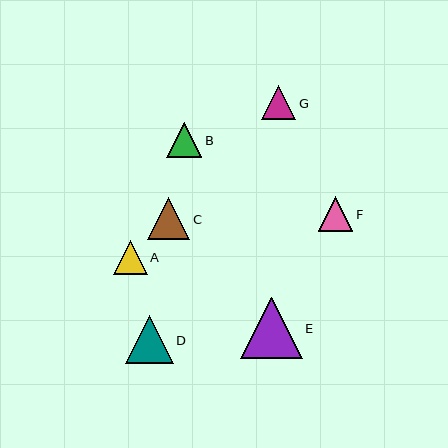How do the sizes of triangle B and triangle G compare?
Triangle B and triangle G are approximately the same size.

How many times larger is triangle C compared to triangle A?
Triangle C is approximately 1.3 times the size of triangle A.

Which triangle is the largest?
Triangle E is the largest with a size of approximately 61 pixels.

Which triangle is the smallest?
Triangle A is the smallest with a size of approximately 33 pixels.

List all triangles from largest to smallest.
From largest to smallest: E, D, C, B, F, G, A.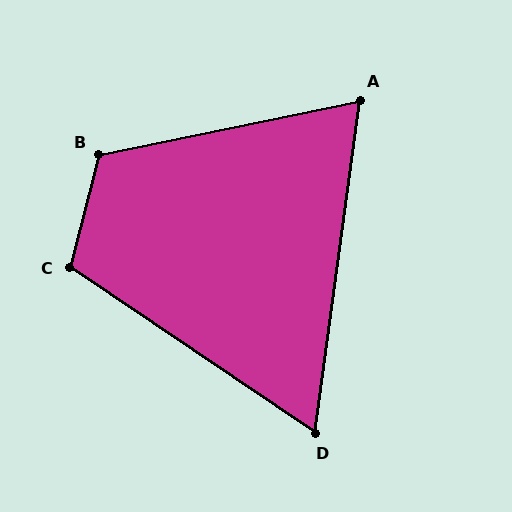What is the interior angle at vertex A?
Approximately 71 degrees (acute).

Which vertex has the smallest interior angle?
D, at approximately 64 degrees.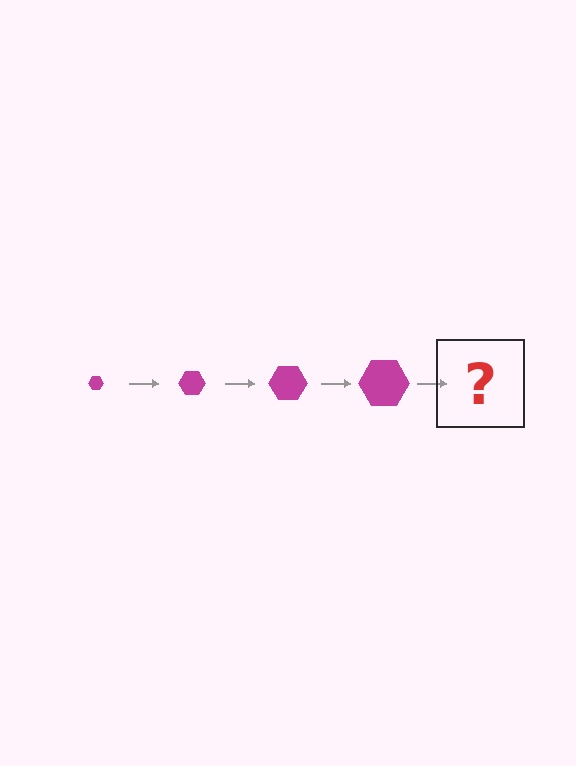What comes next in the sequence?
The next element should be a magenta hexagon, larger than the previous one.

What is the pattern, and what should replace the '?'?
The pattern is that the hexagon gets progressively larger each step. The '?' should be a magenta hexagon, larger than the previous one.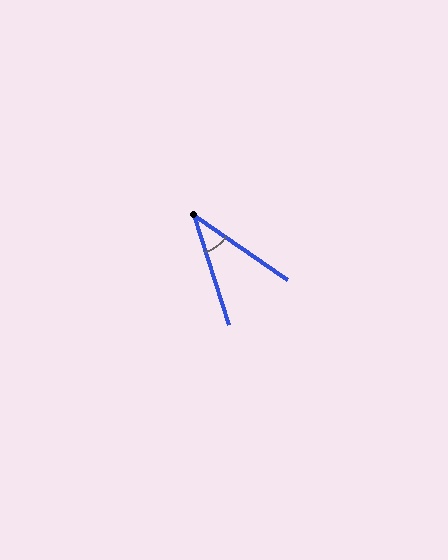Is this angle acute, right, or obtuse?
It is acute.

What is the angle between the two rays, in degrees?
Approximately 38 degrees.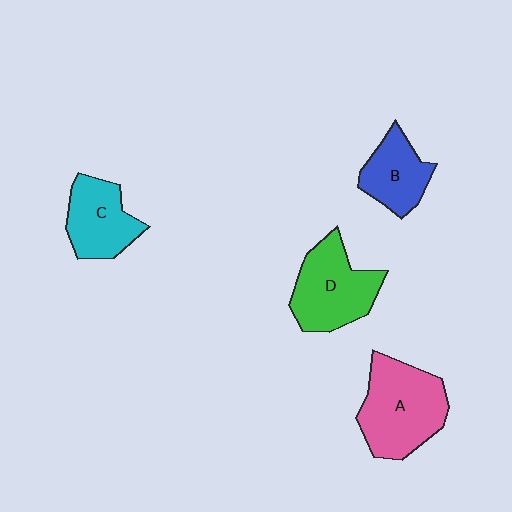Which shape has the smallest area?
Shape B (blue).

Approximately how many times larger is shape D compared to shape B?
Approximately 1.5 times.